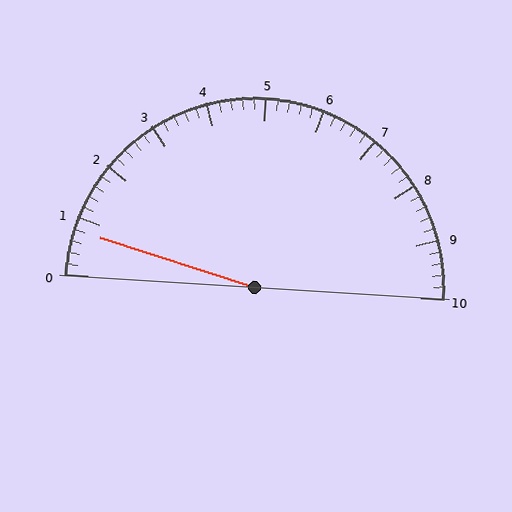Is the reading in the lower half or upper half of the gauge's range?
The reading is in the lower half of the range (0 to 10).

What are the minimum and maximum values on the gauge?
The gauge ranges from 0 to 10.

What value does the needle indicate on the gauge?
The needle indicates approximately 0.8.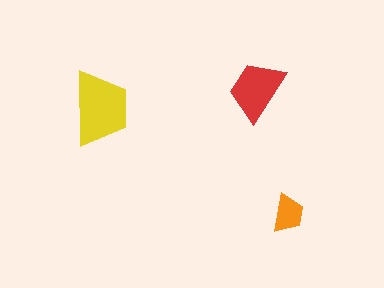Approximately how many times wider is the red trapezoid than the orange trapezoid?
About 1.5 times wider.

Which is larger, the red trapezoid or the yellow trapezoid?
The yellow one.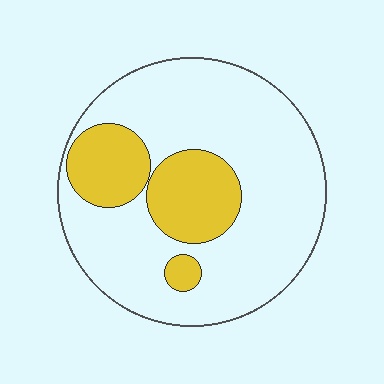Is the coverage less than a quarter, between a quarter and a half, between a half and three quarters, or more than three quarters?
Less than a quarter.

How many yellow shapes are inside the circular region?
3.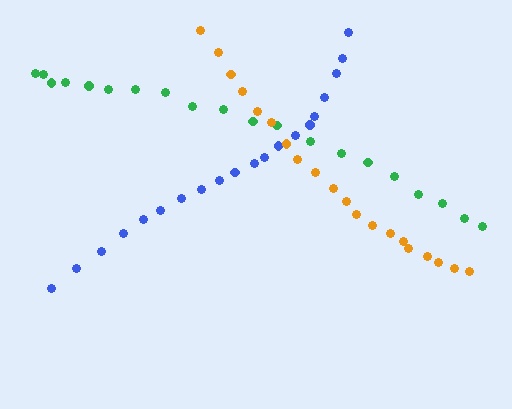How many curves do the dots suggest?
There are 3 distinct paths.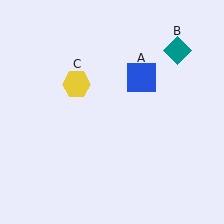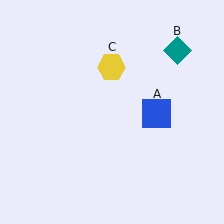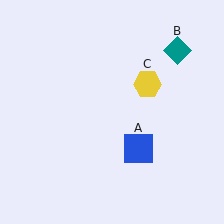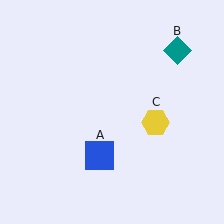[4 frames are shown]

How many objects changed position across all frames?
2 objects changed position: blue square (object A), yellow hexagon (object C).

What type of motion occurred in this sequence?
The blue square (object A), yellow hexagon (object C) rotated clockwise around the center of the scene.